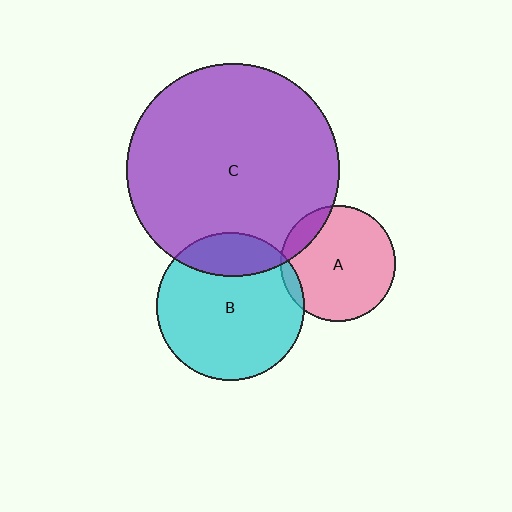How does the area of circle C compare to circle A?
Approximately 3.4 times.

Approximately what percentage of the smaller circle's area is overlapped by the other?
Approximately 10%.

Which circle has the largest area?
Circle C (purple).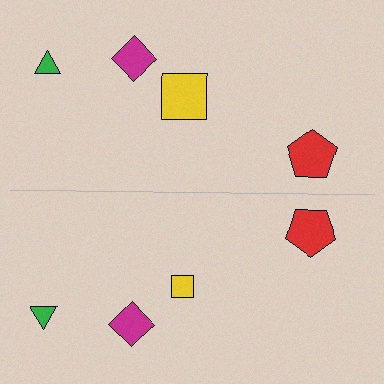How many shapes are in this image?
There are 8 shapes in this image.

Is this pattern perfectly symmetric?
No, the pattern is not perfectly symmetric. The yellow square on the bottom side has a different size than its mirror counterpart.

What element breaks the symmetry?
The yellow square on the bottom side has a different size than its mirror counterpart.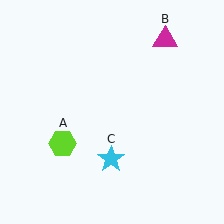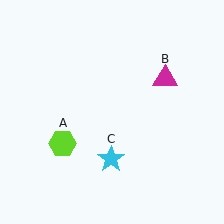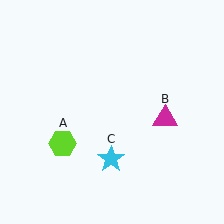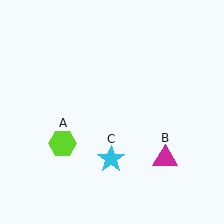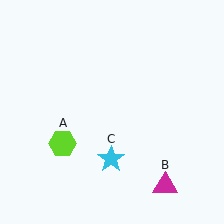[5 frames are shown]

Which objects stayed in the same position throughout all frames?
Lime hexagon (object A) and cyan star (object C) remained stationary.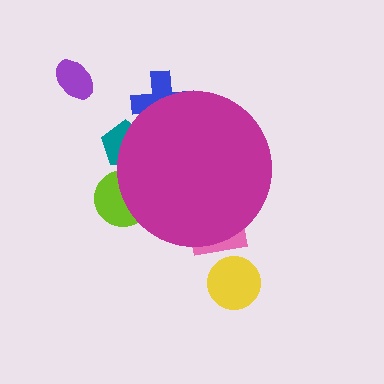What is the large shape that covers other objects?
A magenta circle.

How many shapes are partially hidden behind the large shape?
4 shapes are partially hidden.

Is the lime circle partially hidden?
Yes, the lime circle is partially hidden behind the magenta circle.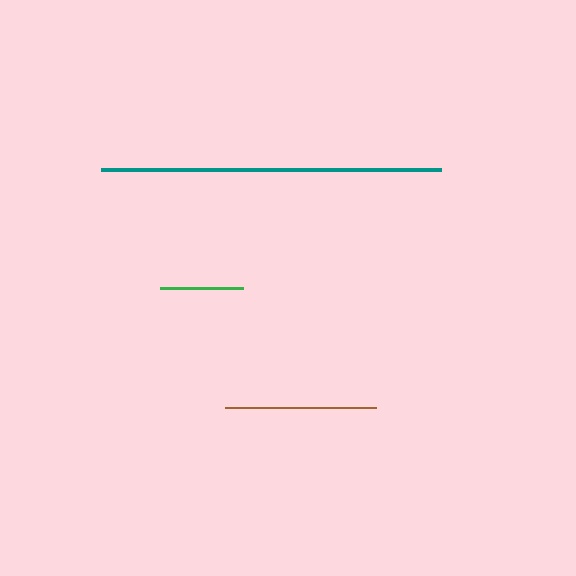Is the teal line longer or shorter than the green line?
The teal line is longer than the green line.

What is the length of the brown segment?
The brown segment is approximately 150 pixels long.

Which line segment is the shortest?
The green line is the shortest at approximately 83 pixels.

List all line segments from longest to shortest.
From longest to shortest: teal, brown, green.